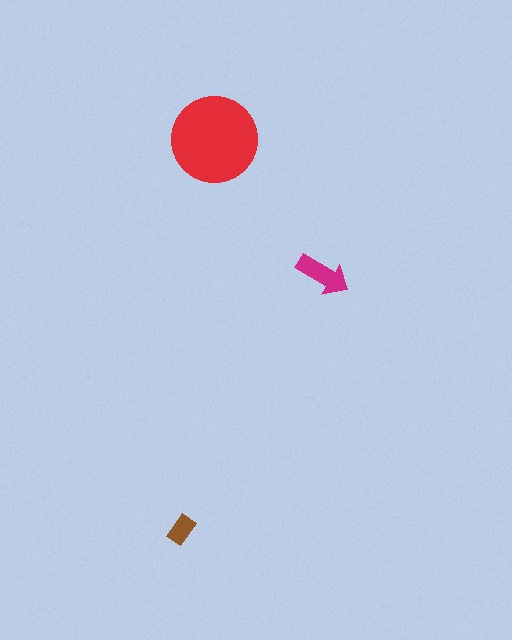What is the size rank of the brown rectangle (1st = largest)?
3rd.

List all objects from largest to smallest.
The red circle, the magenta arrow, the brown rectangle.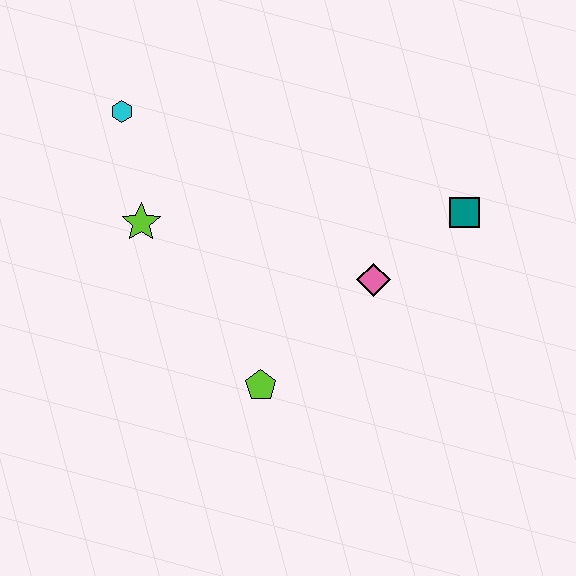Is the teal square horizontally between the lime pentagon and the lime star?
No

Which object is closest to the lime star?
The cyan hexagon is closest to the lime star.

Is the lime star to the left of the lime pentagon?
Yes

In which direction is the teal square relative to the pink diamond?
The teal square is to the right of the pink diamond.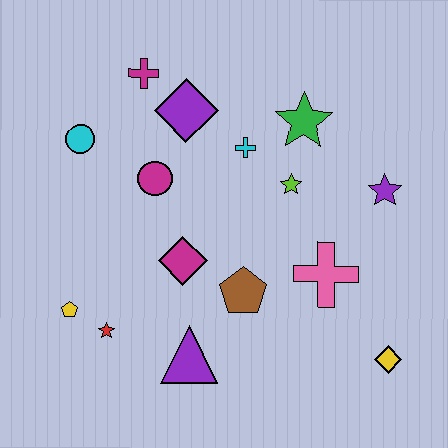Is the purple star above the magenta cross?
No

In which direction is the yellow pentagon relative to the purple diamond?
The yellow pentagon is below the purple diamond.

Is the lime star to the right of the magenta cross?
Yes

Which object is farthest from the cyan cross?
The yellow diamond is farthest from the cyan cross.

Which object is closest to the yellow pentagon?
The red star is closest to the yellow pentagon.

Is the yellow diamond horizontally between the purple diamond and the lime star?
No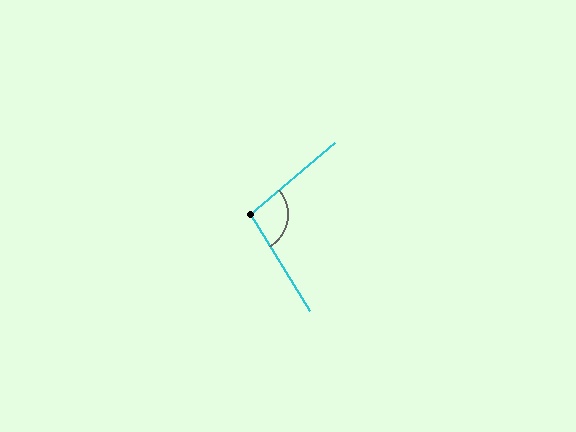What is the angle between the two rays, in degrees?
Approximately 99 degrees.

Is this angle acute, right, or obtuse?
It is obtuse.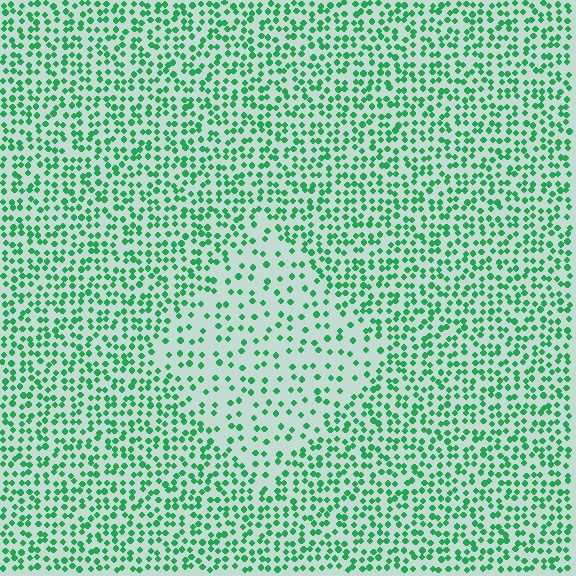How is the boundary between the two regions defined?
The boundary is defined by a change in element density (approximately 2.1x ratio). All elements are the same color, size, and shape.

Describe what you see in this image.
The image contains small green elements arranged at two different densities. A diamond-shaped region is visible where the elements are less densely packed than the surrounding area.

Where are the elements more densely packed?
The elements are more densely packed outside the diamond boundary.